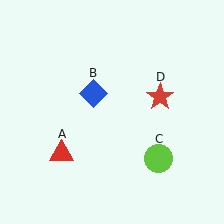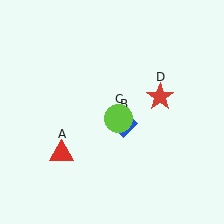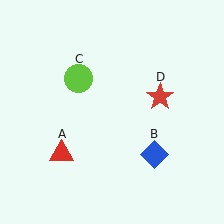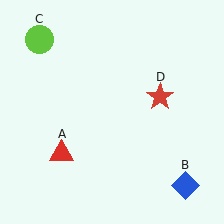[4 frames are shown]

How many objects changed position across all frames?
2 objects changed position: blue diamond (object B), lime circle (object C).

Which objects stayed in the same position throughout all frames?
Red triangle (object A) and red star (object D) remained stationary.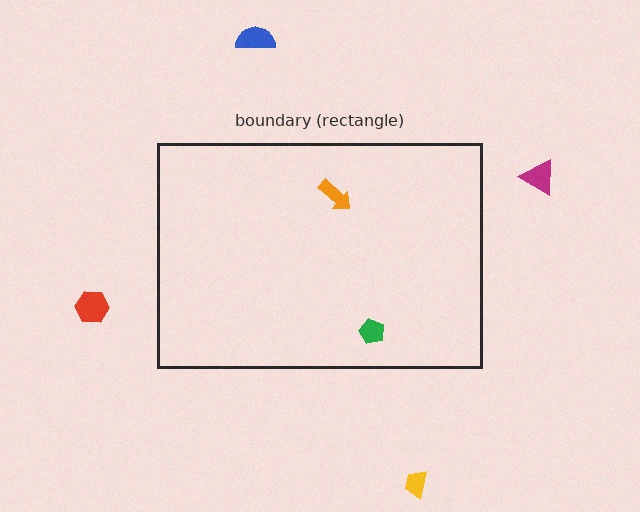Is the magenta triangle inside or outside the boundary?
Outside.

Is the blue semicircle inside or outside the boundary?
Outside.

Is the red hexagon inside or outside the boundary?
Outside.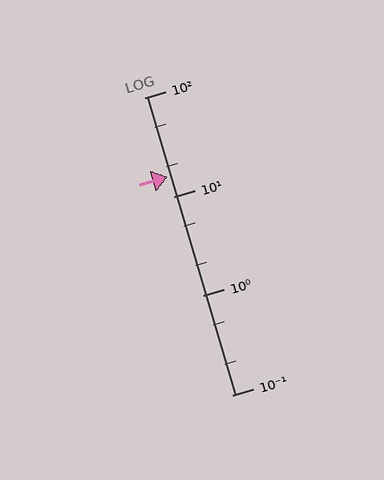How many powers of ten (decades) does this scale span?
The scale spans 3 decades, from 0.1 to 100.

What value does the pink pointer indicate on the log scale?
The pointer indicates approximately 16.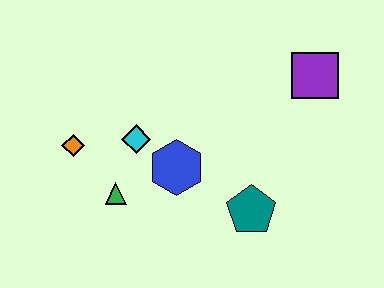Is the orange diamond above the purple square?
No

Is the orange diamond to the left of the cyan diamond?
Yes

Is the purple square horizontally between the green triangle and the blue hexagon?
No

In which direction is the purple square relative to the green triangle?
The purple square is to the right of the green triangle.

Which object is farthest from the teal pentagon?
The orange diamond is farthest from the teal pentagon.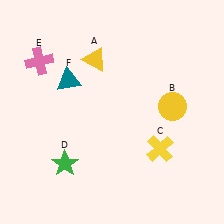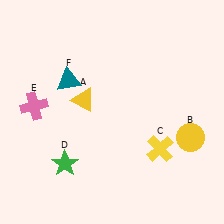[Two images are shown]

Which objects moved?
The objects that moved are: the yellow triangle (A), the yellow circle (B), the pink cross (E).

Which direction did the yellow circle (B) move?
The yellow circle (B) moved down.